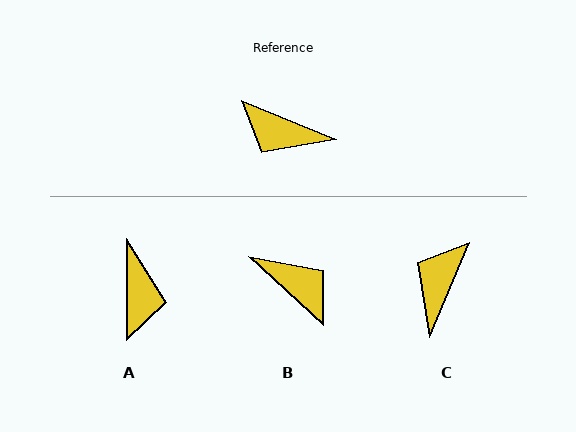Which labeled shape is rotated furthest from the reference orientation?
B, about 160 degrees away.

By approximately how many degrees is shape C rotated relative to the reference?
Approximately 90 degrees clockwise.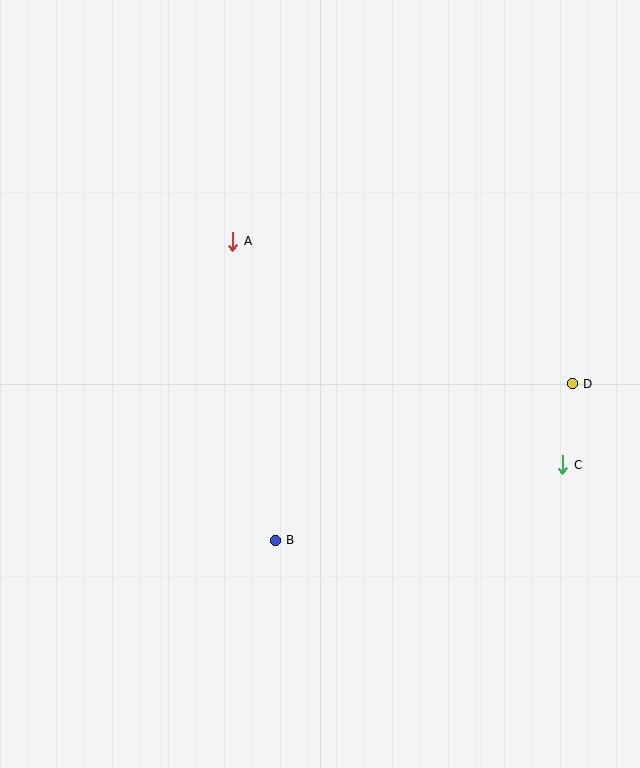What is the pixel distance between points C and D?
The distance between C and D is 81 pixels.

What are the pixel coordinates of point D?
Point D is at (572, 384).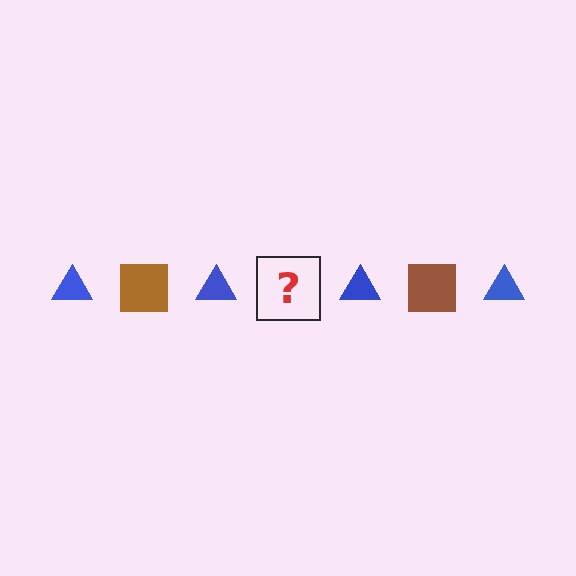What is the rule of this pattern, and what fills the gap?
The rule is that the pattern alternates between blue triangle and brown square. The gap should be filled with a brown square.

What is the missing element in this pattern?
The missing element is a brown square.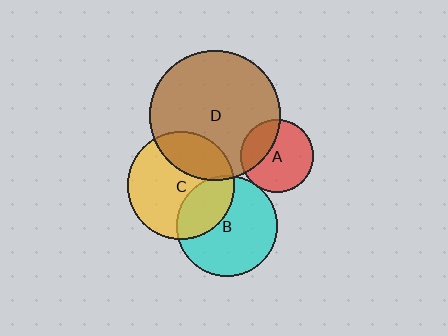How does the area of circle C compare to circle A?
Approximately 2.2 times.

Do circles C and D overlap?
Yes.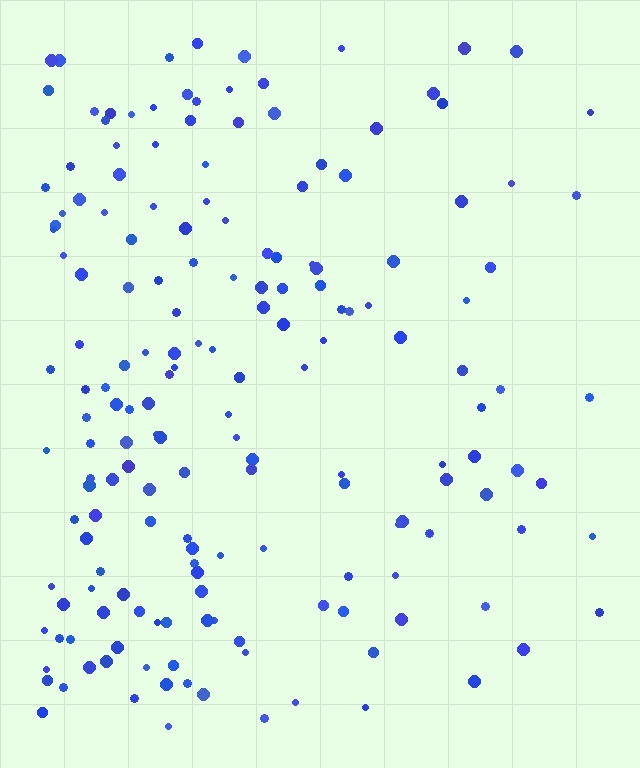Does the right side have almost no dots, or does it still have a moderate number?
Still a moderate number, just noticeably fewer than the left.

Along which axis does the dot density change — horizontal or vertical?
Horizontal.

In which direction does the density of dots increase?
From right to left, with the left side densest.